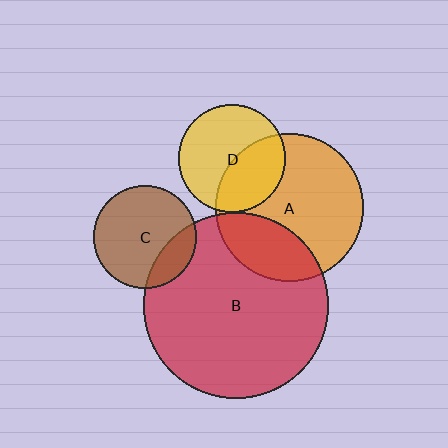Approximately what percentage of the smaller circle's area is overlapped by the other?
Approximately 25%.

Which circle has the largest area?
Circle B (red).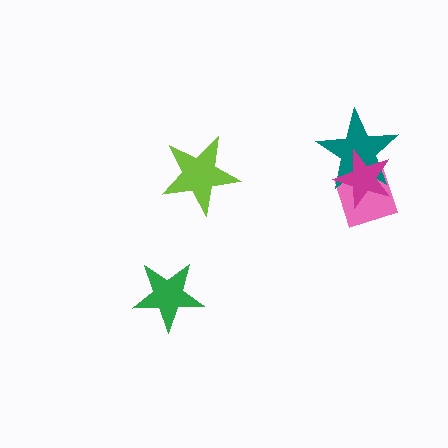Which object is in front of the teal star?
The magenta star is in front of the teal star.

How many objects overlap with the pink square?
2 objects overlap with the pink square.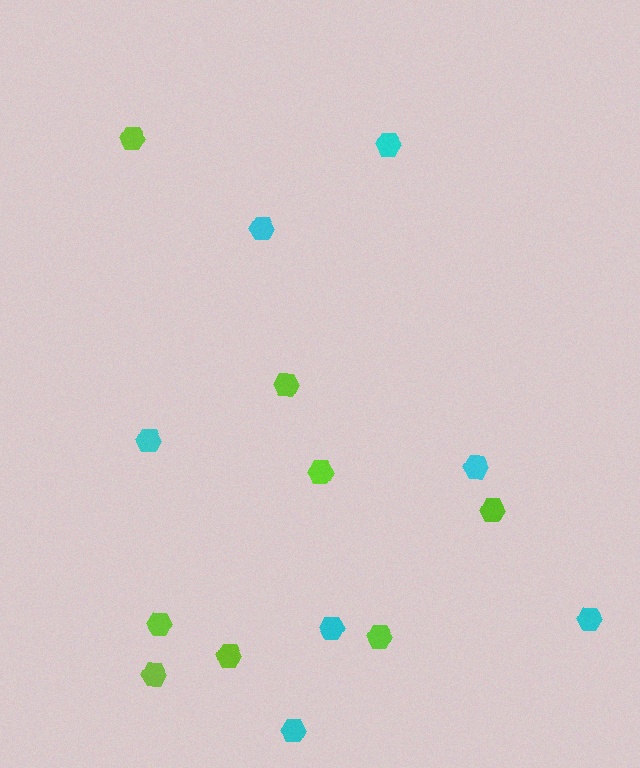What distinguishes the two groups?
There are 2 groups: one group of lime hexagons (8) and one group of cyan hexagons (7).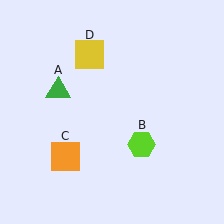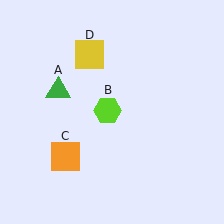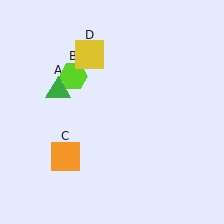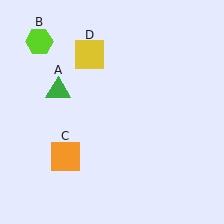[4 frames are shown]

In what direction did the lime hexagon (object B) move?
The lime hexagon (object B) moved up and to the left.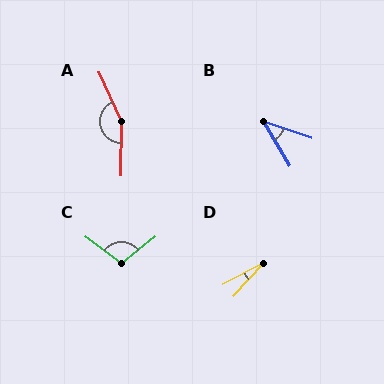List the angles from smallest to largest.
D (20°), B (41°), C (105°), A (155°).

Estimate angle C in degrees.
Approximately 105 degrees.